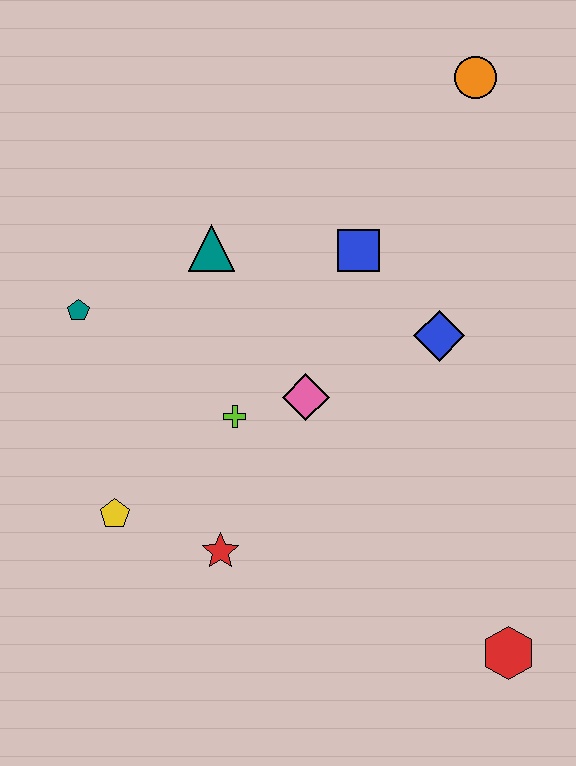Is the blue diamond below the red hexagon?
No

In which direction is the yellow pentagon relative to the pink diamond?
The yellow pentagon is to the left of the pink diamond.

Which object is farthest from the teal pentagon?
The red hexagon is farthest from the teal pentagon.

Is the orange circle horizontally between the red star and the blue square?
No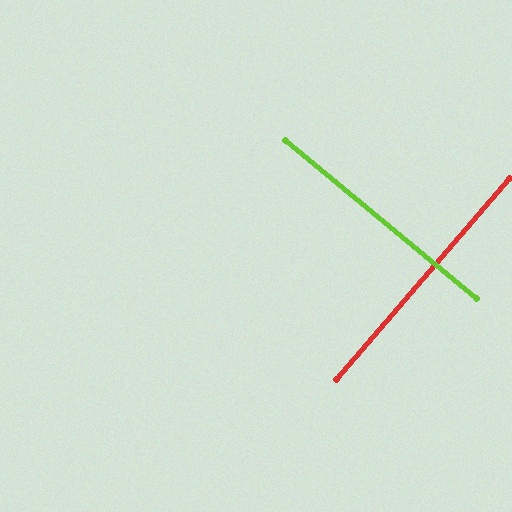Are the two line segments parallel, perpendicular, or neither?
Perpendicular — they meet at approximately 89°.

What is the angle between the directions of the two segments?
Approximately 89 degrees.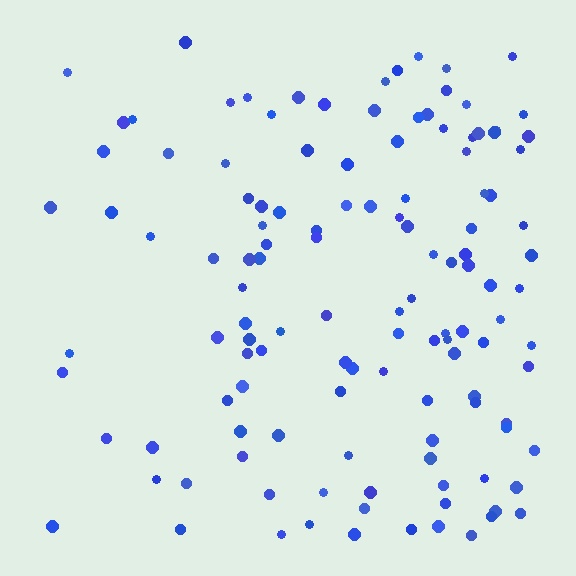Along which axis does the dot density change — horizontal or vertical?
Horizontal.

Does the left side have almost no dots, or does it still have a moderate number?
Still a moderate number, just noticeably fewer than the right.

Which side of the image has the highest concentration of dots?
The right.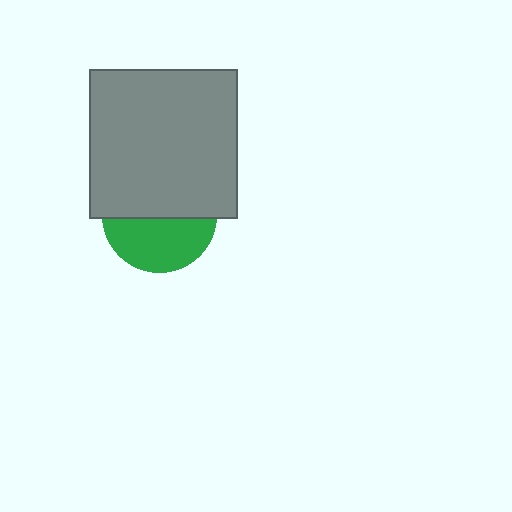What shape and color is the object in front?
The object in front is a gray square.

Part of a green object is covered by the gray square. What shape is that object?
It is a circle.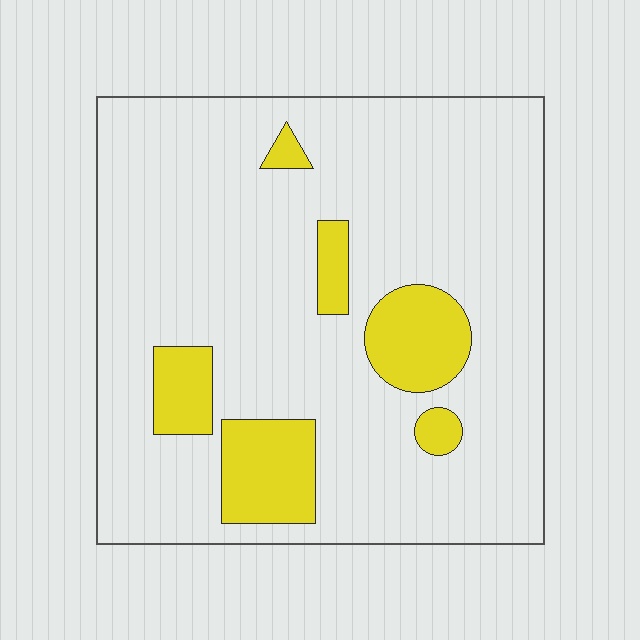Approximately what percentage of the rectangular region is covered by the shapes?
Approximately 15%.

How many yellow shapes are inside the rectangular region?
6.